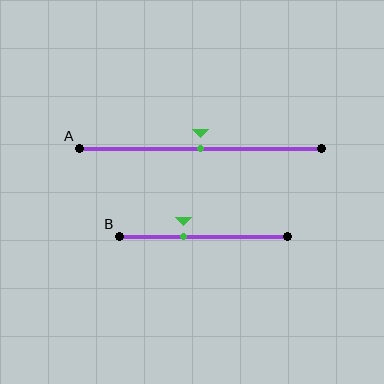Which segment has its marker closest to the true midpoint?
Segment A has its marker closest to the true midpoint.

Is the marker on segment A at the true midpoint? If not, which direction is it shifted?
Yes, the marker on segment A is at the true midpoint.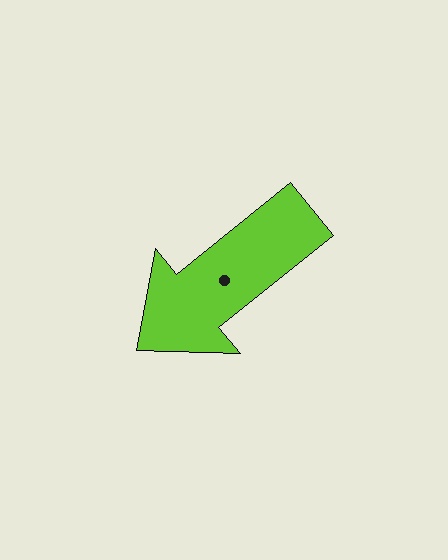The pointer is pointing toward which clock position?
Roughly 8 o'clock.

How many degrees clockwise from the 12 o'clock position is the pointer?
Approximately 231 degrees.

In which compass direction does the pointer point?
Southwest.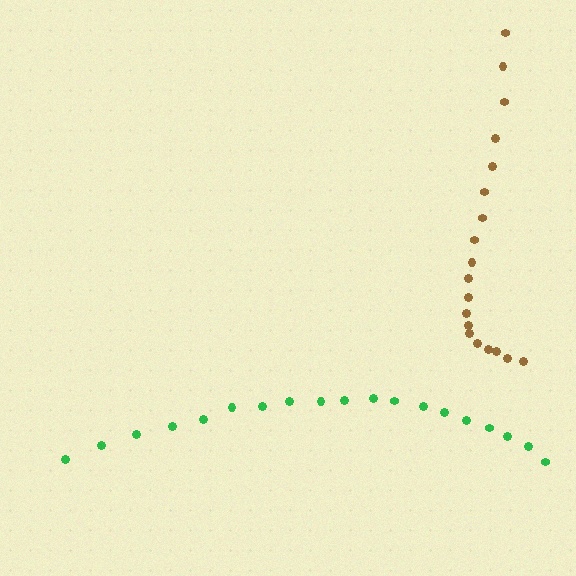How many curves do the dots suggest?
There are 2 distinct paths.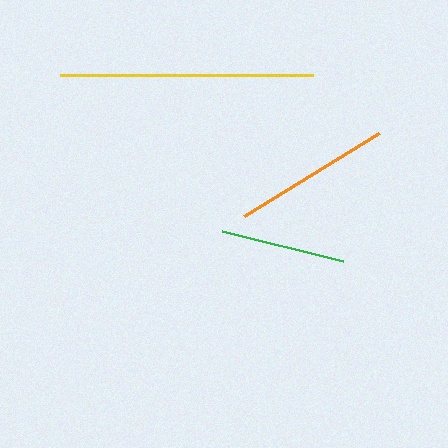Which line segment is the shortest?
The green line is the shortest at approximately 124 pixels.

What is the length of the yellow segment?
The yellow segment is approximately 253 pixels long.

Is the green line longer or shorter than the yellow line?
The yellow line is longer than the green line.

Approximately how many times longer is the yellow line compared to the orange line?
The yellow line is approximately 1.6 times the length of the orange line.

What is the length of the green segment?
The green segment is approximately 124 pixels long.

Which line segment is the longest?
The yellow line is the longest at approximately 253 pixels.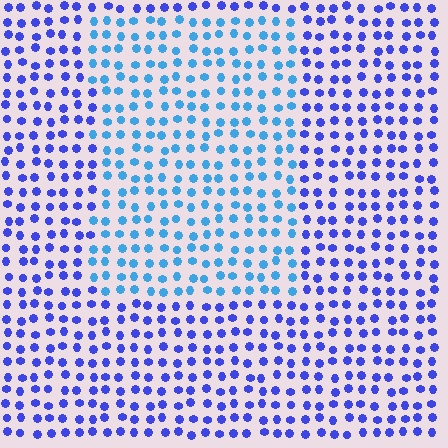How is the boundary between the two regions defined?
The boundary is defined purely by a slight shift in hue (about 35 degrees). Spacing, size, and orientation are identical on both sides.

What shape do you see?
I see a rectangle.